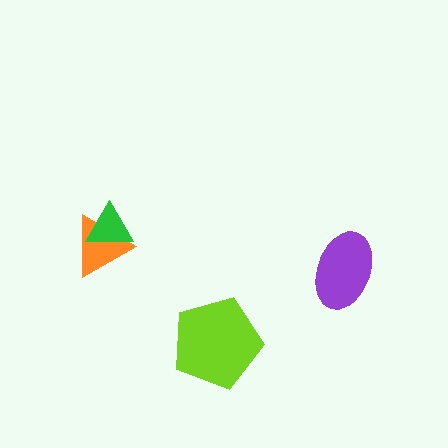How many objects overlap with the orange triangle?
1 object overlaps with the orange triangle.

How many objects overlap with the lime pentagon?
0 objects overlap with the lime pentagon.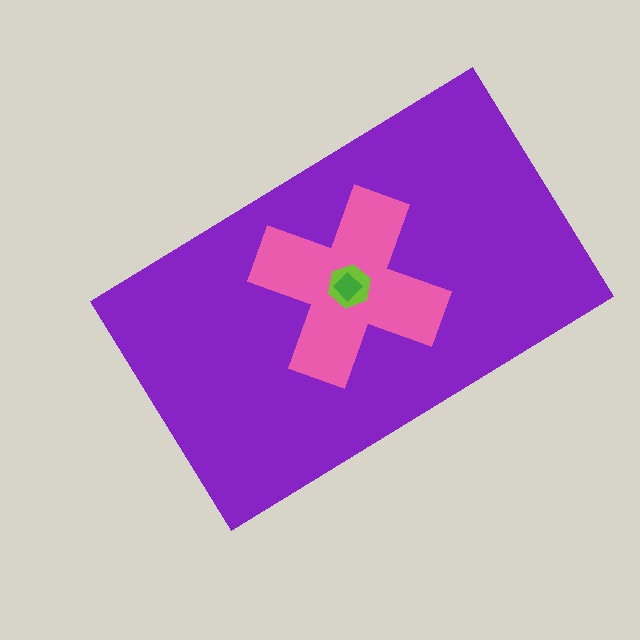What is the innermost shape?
The green diamond.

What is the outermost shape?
The purple rectangle.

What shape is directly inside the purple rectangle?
The pink cross.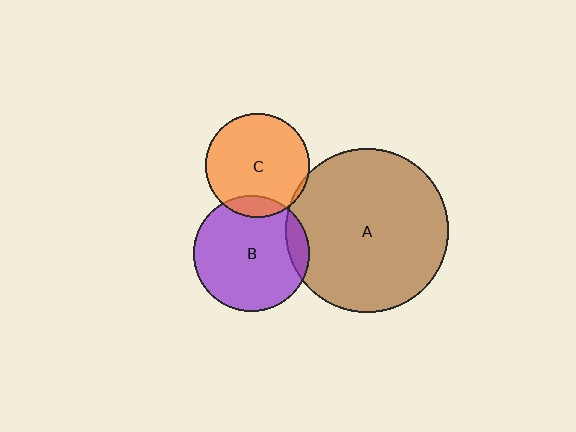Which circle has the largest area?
Circle A (brown).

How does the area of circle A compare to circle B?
Approximately 2.0 times.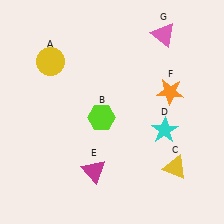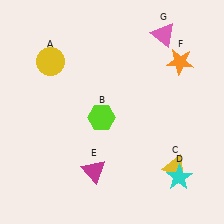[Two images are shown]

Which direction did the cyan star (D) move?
The cyan star (D) moved down.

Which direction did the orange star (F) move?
The orange star (F) moved up.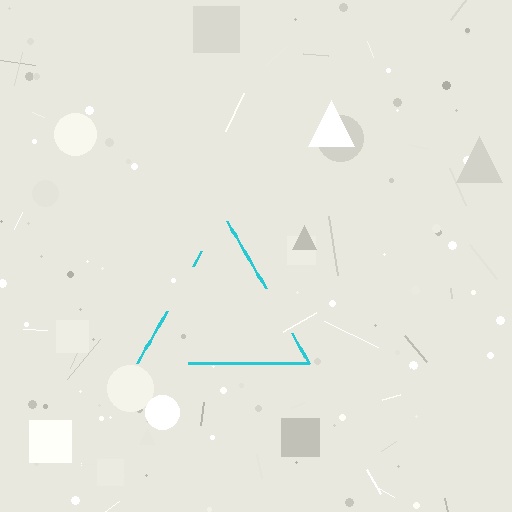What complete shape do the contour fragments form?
The contour fragments form a triangle.